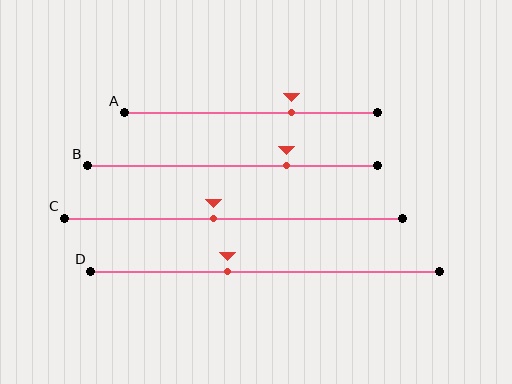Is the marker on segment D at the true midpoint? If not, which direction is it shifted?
No, the marker on segment D is shifted to the left by about 11% of the segment length.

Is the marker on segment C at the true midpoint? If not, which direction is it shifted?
No, the marker on segment C is shifted to the left by about 6% of the segment length.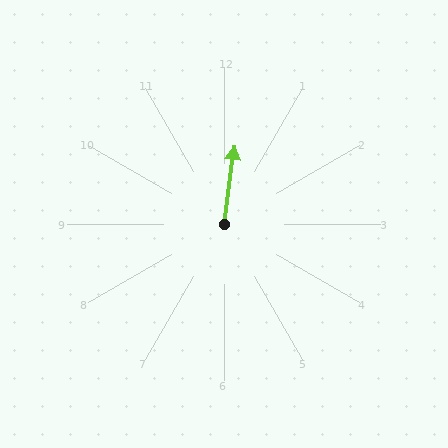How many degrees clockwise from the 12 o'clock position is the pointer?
Approximately 8 degrees.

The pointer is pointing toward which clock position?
Roughly 12 o'clock.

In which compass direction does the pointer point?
North.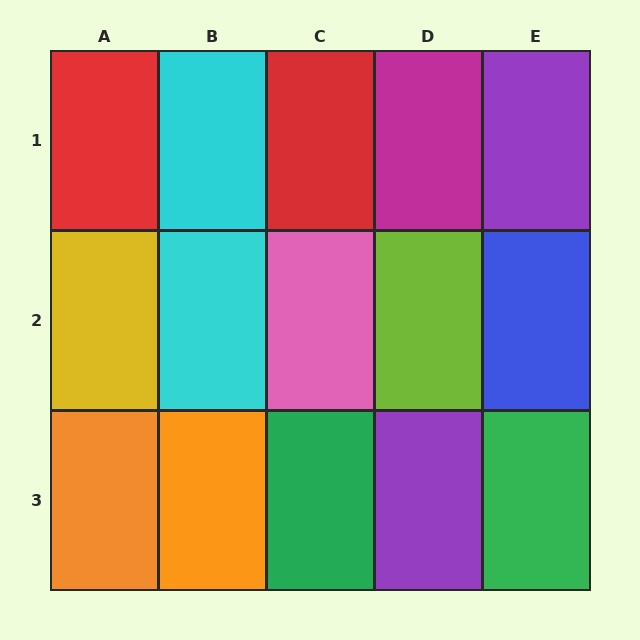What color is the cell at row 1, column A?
Red.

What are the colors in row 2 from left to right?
Yellow, cyan, pink, lime, blue.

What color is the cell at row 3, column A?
Orange.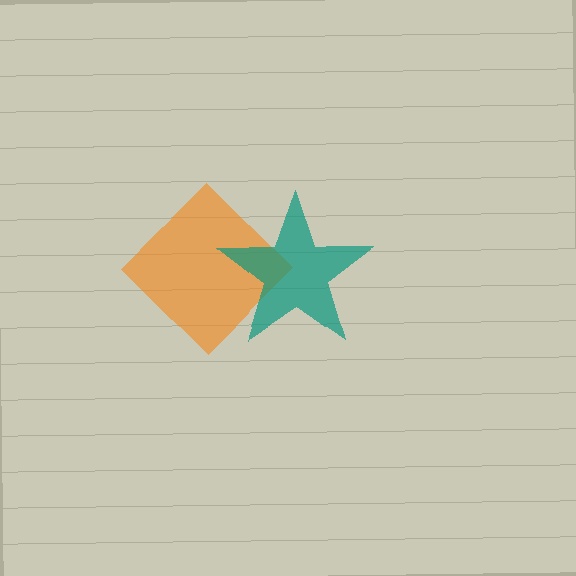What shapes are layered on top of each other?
The layered shapes are: an orange diamond, a teal star.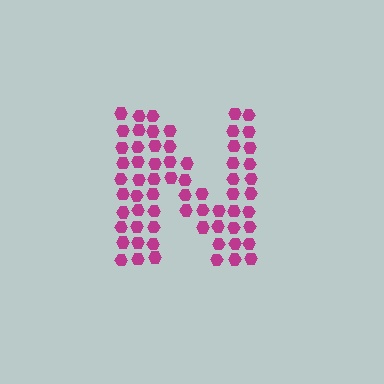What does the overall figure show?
The overall figure shows the letter N.